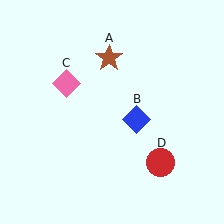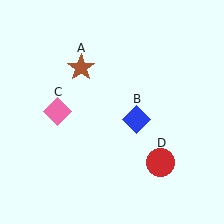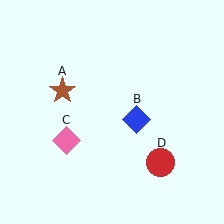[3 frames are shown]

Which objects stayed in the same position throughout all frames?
Blue diamond (object B) and red circle (object D) remained stationary.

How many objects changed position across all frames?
2 objects changed position: brown star (object A), pink diamond (object C).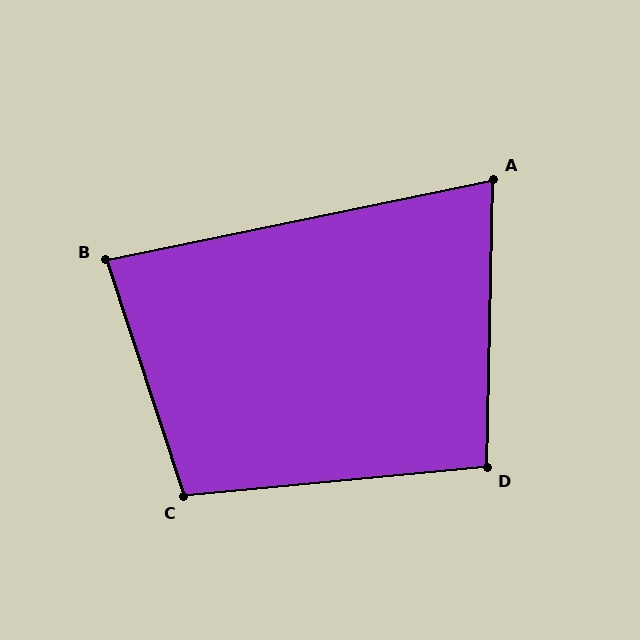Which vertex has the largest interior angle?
C, at approximately 103 degrees.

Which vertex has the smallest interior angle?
A, at approximately 77 degrees.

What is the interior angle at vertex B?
Approximately 83 degrees (acute).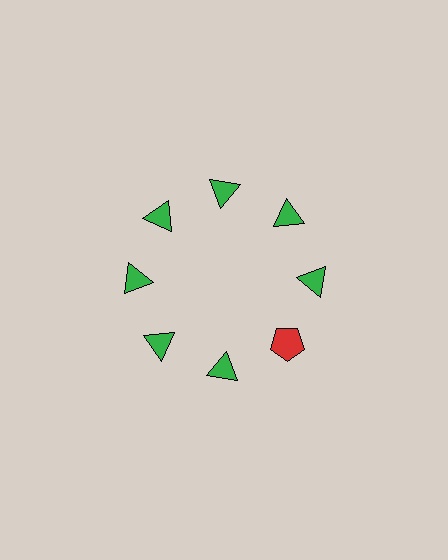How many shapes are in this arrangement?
There are 8 shapes arranged in a ring pattern.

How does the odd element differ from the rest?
It differs in both color (red instead of green) and shape (pentagon instead of triangle).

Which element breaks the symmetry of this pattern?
The red pentagon at roughly the 4 o'clock position breaks the symmetry. All other shapes are green triangles.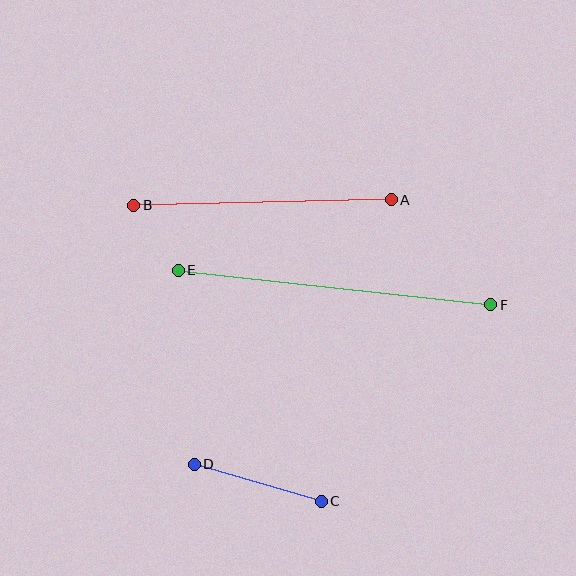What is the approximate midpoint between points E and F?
The midpoint is at approximately (334, 288) pixels.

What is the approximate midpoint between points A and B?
The midpoint is at approximately (262, 202) pixels.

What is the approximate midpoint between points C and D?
The midpoint is at approximately (258, 483) pixels.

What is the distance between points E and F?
The distance is approximately 314 pixels.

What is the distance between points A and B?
The distance is approximately 257 pixels.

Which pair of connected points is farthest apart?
Points E and F are farthest apart.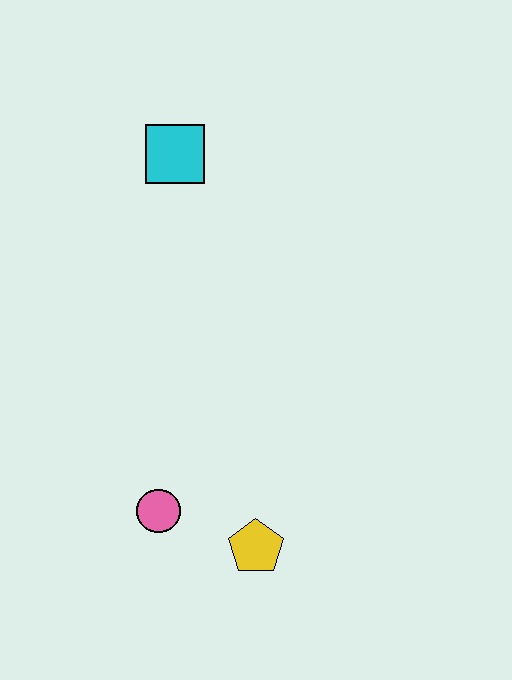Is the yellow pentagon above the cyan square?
No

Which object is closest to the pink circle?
The yellow pentagon is closest to the pink circle.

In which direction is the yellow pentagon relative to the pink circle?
The yellow pentagon is to the right of the pink circle.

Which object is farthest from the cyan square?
The yellow pentagon is farthest from the cyan square.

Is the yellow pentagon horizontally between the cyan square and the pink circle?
No